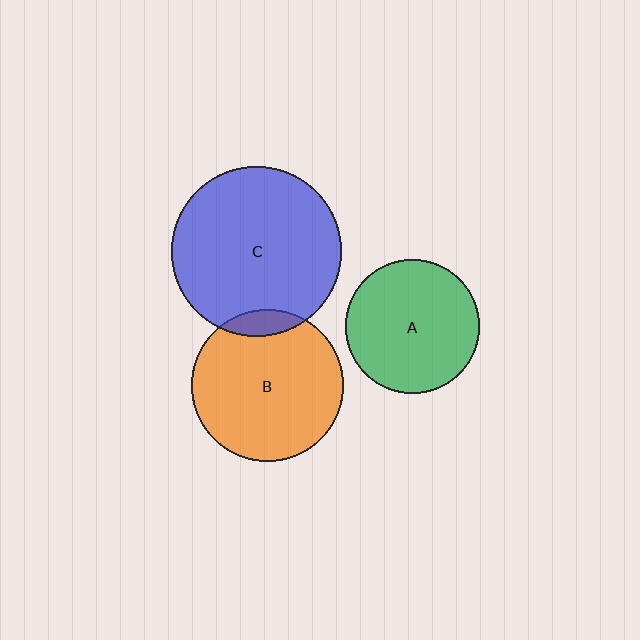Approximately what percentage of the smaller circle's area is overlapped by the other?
Approximately 10%.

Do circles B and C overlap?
Yes.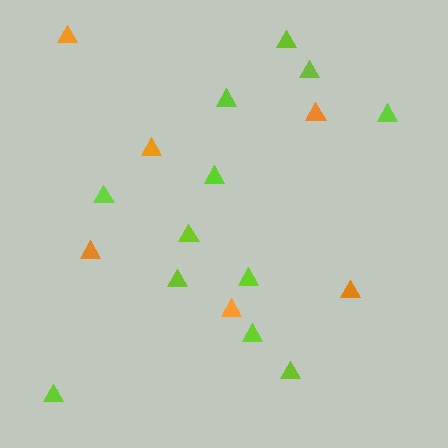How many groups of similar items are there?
There are 2 groups: one group of orange triangles (6) and one group of lime triangles (12).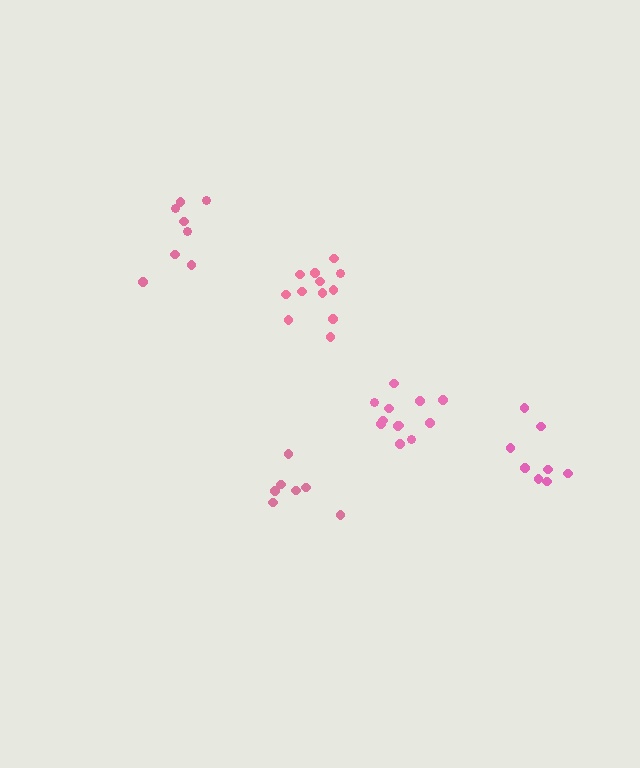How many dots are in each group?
Group 1: 12 dots, Group 2: 8 dots, Group 3: 12 dots, Group 4: 7 dots, Group 5: 8 dots (47 total).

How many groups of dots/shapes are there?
There are 5 groups.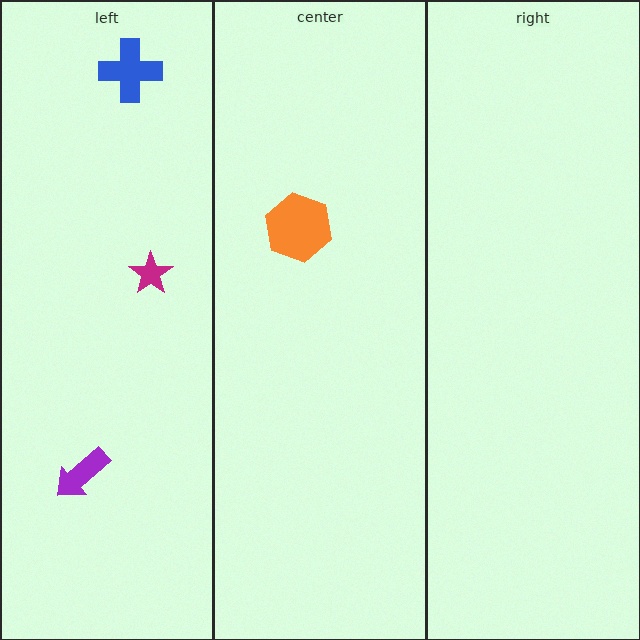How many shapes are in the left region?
3.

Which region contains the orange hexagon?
The center region.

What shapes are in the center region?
The orange hexagon.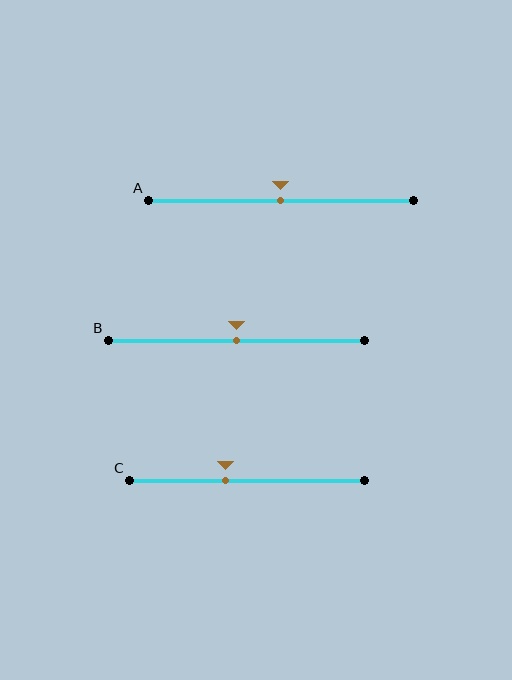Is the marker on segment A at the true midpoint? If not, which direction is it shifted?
Yes, the marker on segment A is at the true midpoint.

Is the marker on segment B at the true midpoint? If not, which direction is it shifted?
Yes, the marker on segment B is at the true midpoint.